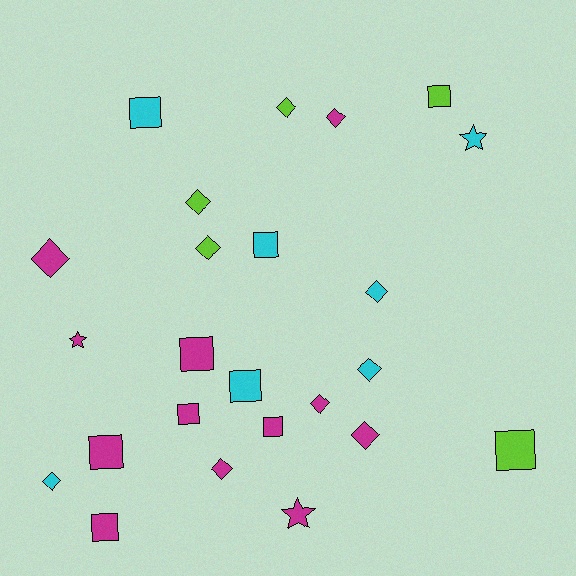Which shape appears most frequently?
Diamond, with 11 objects.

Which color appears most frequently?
Magenta, with 12 objects.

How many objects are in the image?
There are 24 objects.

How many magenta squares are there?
There are 5 magenta squares.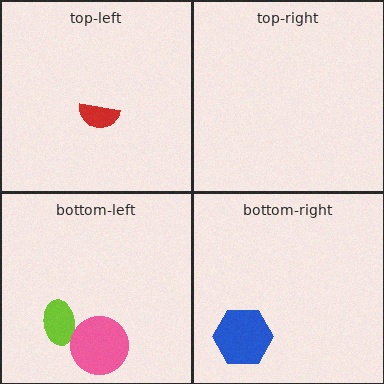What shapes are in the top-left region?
The red semicircle.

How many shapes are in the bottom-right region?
1.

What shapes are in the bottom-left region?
The lime ellipse, the pink circle.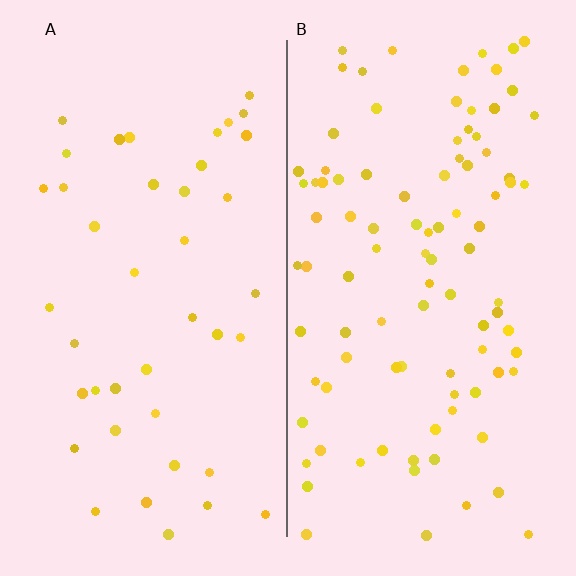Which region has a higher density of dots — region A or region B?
B (the right).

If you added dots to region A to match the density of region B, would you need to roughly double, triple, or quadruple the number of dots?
Approximately double.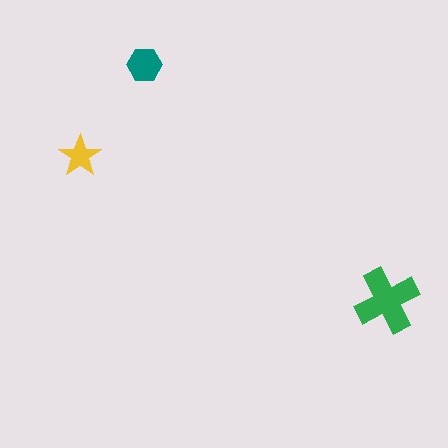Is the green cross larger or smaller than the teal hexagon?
Larger.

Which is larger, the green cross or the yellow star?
The green cross.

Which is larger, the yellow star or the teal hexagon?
The teal hexagon.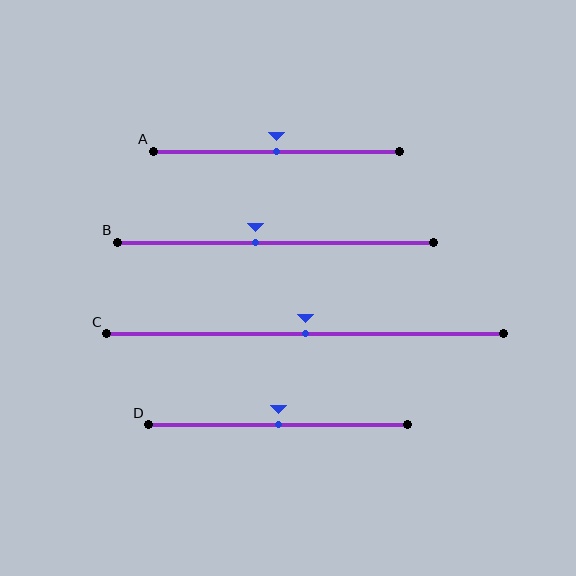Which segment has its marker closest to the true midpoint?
Segment A has its marker closest to the true midpoint.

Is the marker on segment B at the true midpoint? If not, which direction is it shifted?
No, the marker on segment B is shifted to the left by about 6% of the segment length.